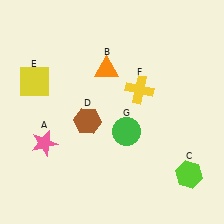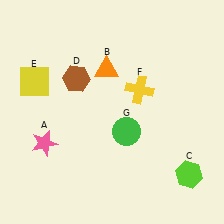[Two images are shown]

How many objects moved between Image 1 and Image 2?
1 object moved between the two images.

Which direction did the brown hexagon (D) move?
The brown hexagon (D) moved up.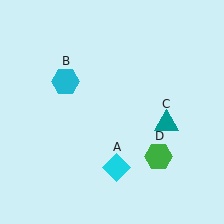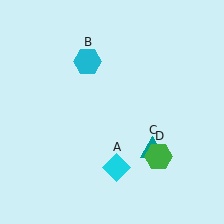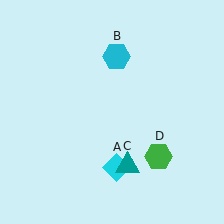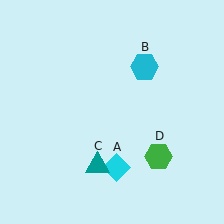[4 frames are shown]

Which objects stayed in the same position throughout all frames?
Cyan diamond (object A) and green hexagon (object D) remained stationary.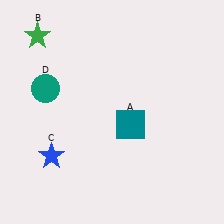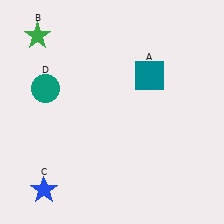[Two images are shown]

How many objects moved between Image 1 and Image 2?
2 objects moved between the two images.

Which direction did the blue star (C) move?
The blue star (C) moved down.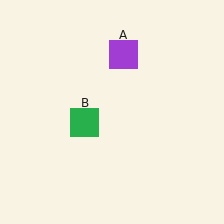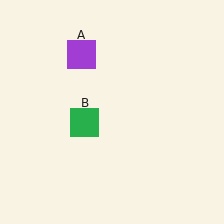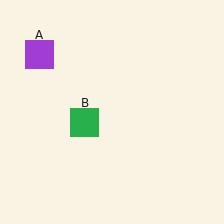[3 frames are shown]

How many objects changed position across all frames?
1 object changed position: purple square (object A).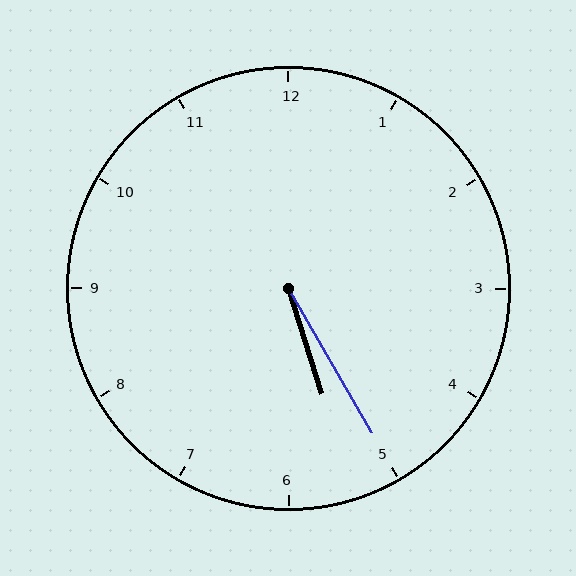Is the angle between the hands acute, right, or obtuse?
It is acute.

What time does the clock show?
5:25.